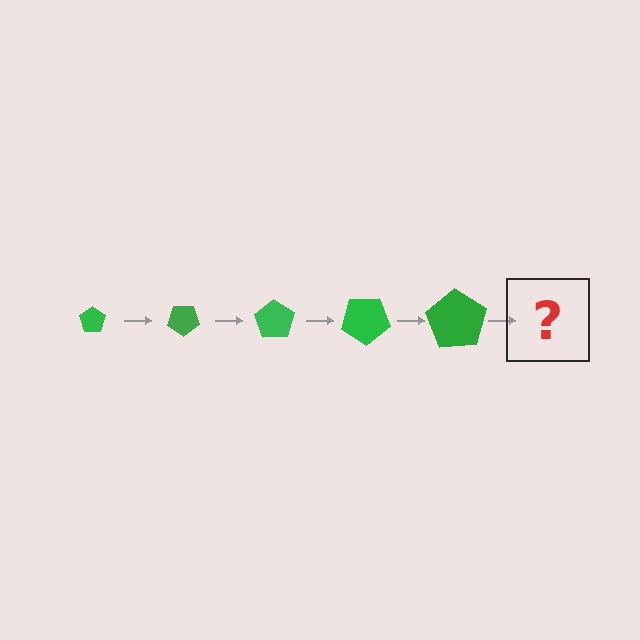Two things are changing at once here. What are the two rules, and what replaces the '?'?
The two rules are that the pentagon grows larger each step and it rotates 35 degrees each step. The '?' should be a pentagon, larger than the previous one and rotated 175 degrees from the start.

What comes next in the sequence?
The next element should be a pentagon, larger than the previous one and rotated 175 degrees from the start.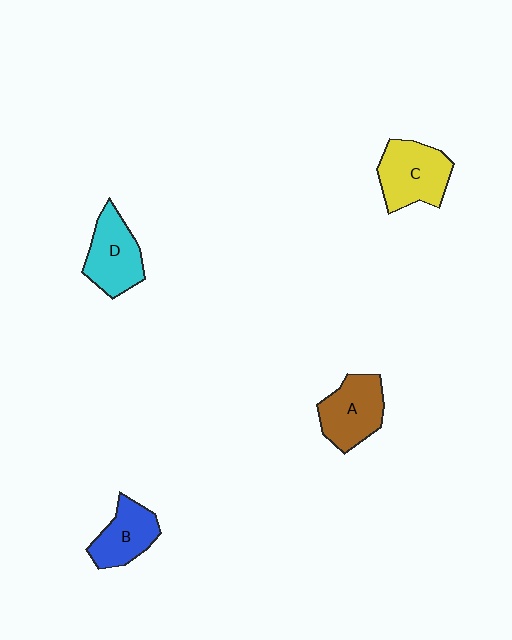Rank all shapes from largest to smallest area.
From largest to smallest: C (yellow), A (brown), D (cyan), B (blue).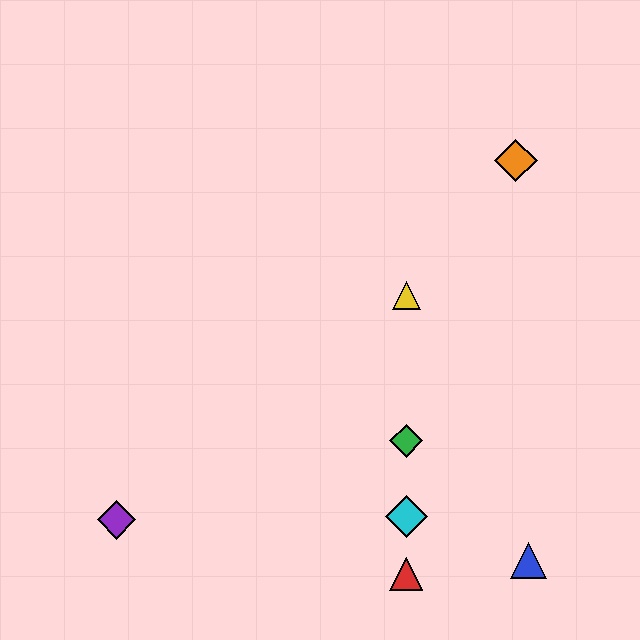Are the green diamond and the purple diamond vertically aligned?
No, the green diamond is at x≈406 and the purple diamond is at x≈117.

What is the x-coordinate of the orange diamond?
The orange diamond is at x≈516.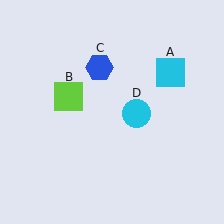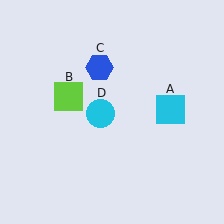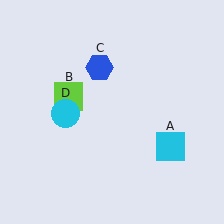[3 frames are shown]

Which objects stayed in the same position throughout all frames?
Lime square (object B) and blue hexagon (object C) remained stationary.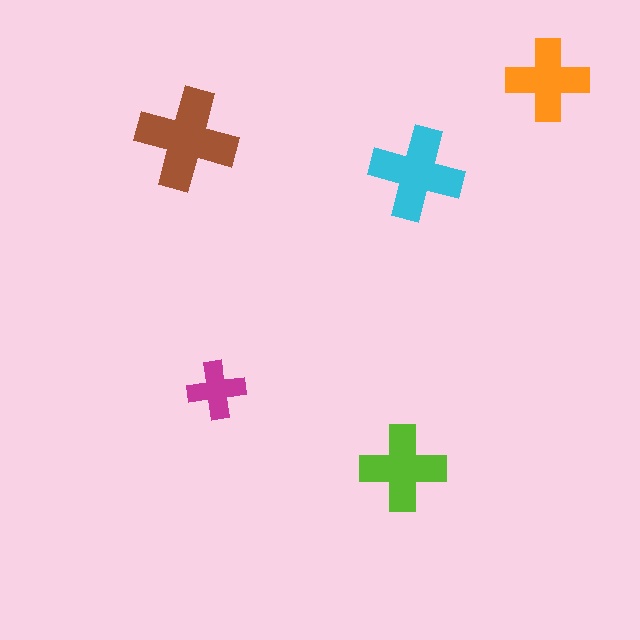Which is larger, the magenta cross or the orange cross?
The orange one.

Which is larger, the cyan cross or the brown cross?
The brown one.